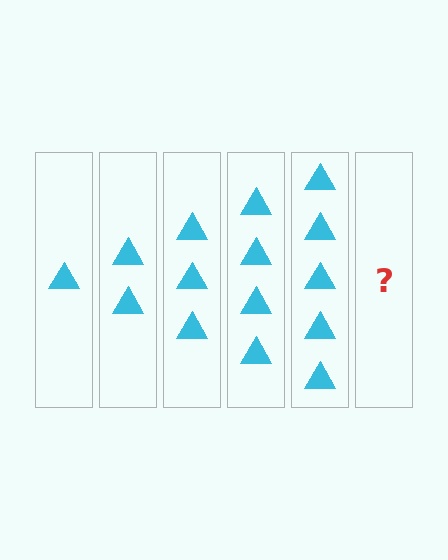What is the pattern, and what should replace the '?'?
The pattern is that each step adds one more triangle. The '?' should be 6 triangles.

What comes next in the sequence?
The next element should be 6 triangles.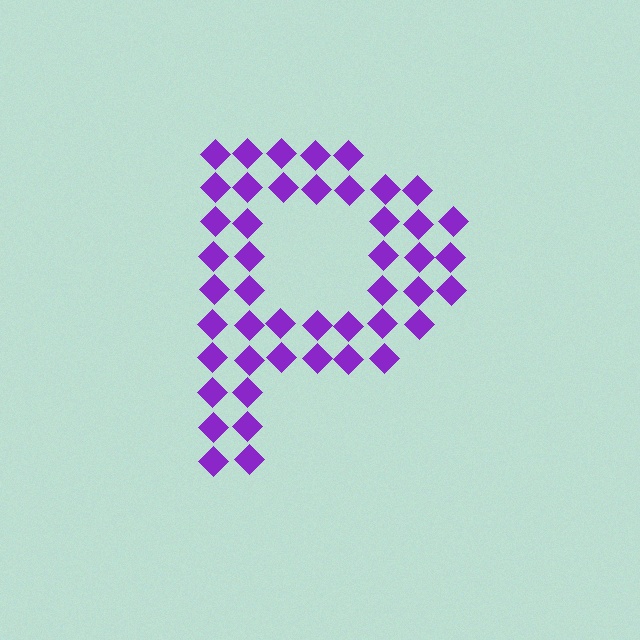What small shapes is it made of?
It is made of small diamonds.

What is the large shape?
The large shape is the letter P.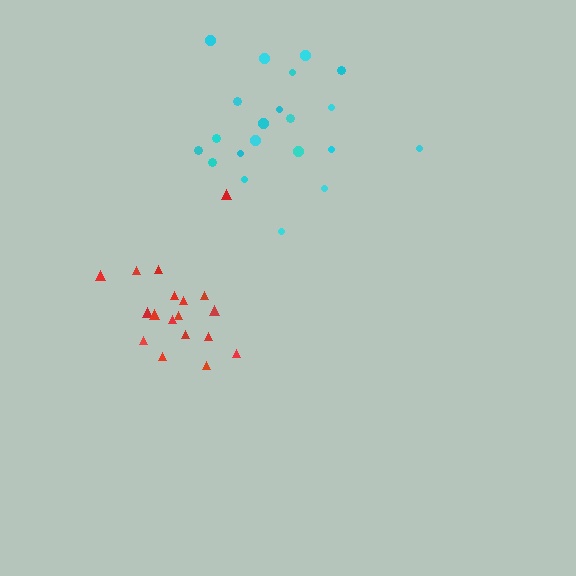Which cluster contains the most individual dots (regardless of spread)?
Cyan (21).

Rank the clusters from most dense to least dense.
red, cyan.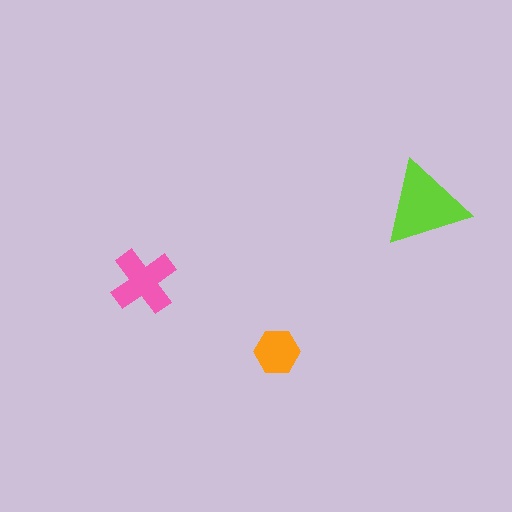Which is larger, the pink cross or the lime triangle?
The lime triangle.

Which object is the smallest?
The orange hexagon.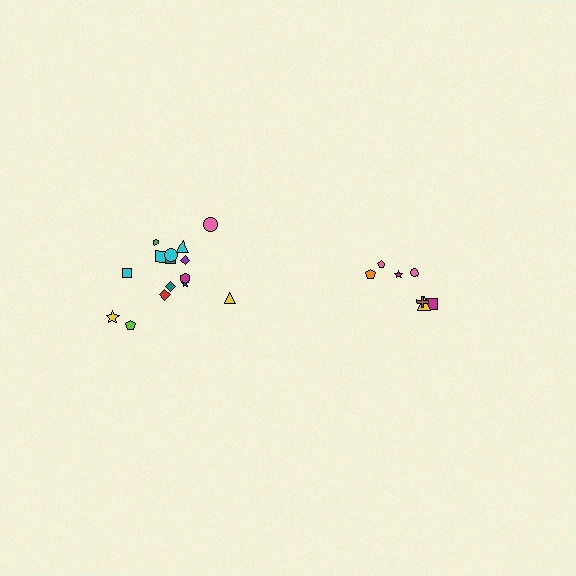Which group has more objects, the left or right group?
The left group.